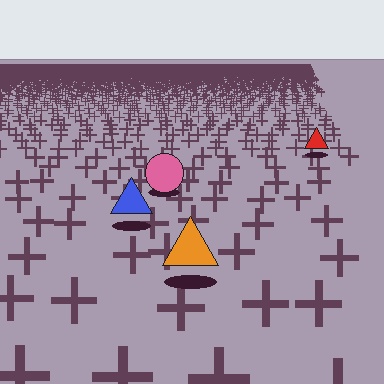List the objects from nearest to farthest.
From nearest to farthest: the orange triangle, the blue triangle, the pink circle, the red triangle.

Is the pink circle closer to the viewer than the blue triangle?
No. The blue triangle is closer — you can tell from the texture gradient: the ground texture is coarser near it.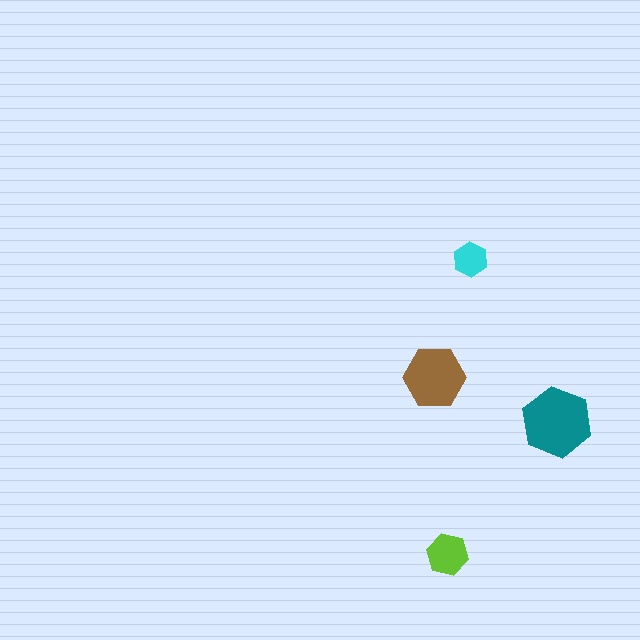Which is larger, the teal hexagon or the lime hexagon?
The teal one.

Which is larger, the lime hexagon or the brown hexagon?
The brown one.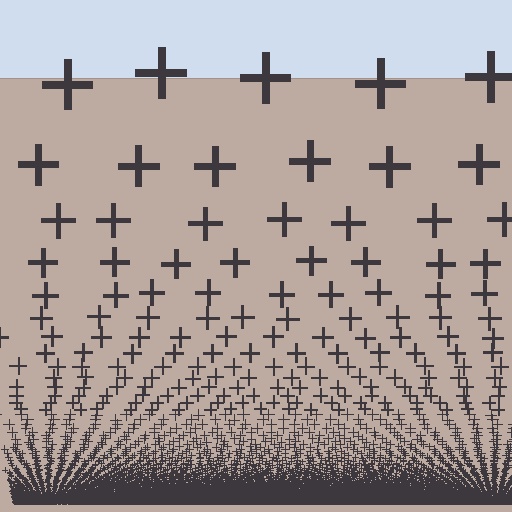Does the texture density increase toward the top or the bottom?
Density increases toward the bottom.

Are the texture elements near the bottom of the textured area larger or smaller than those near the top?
Smaller. The gradient is inverted — elements near the bottom are smaller and denser.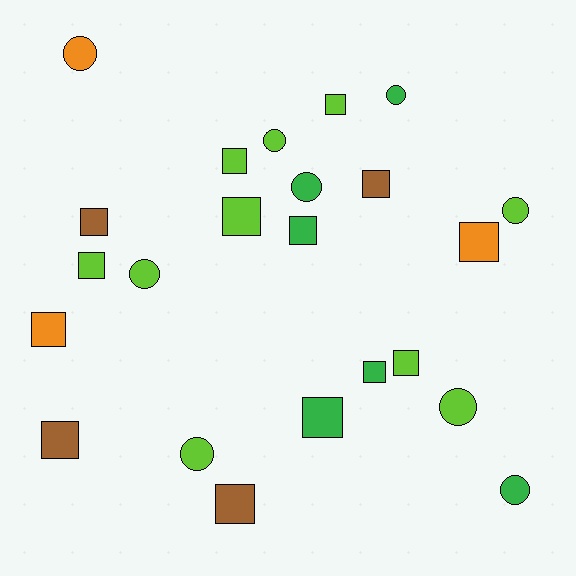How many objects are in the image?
There are 23 objects.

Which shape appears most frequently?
Square, with 14 objects.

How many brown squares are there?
There are 4 brown squares.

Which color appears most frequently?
Lime, with 10 objects.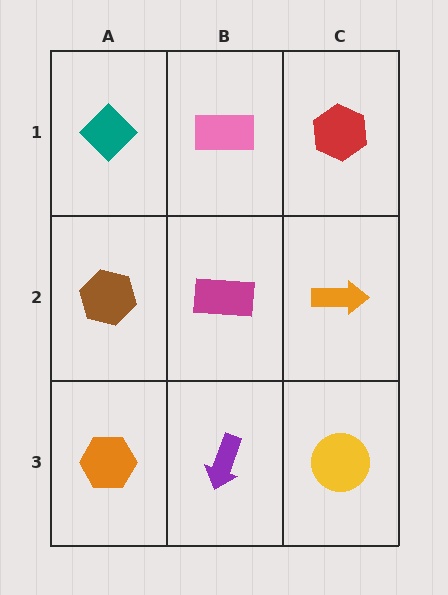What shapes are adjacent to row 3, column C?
An orange arrow (row 2, column C), a purple arrow (row 3, column B).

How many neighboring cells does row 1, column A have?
2.